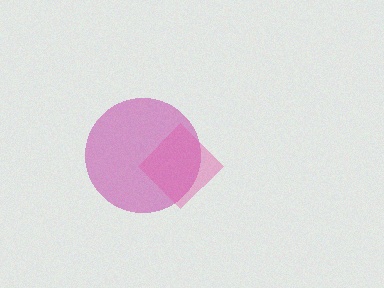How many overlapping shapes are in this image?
There are 2 overlapping shapes in the image.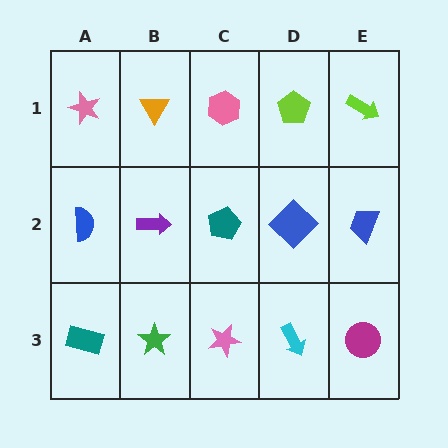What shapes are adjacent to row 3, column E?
A blue trapezoid (row 2, column E), a cyan arrow (row 3, column D).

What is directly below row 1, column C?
A teal pentagon.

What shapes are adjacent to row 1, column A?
A blue semicircle (row 2, column A), an orange triangle (row 1, column B).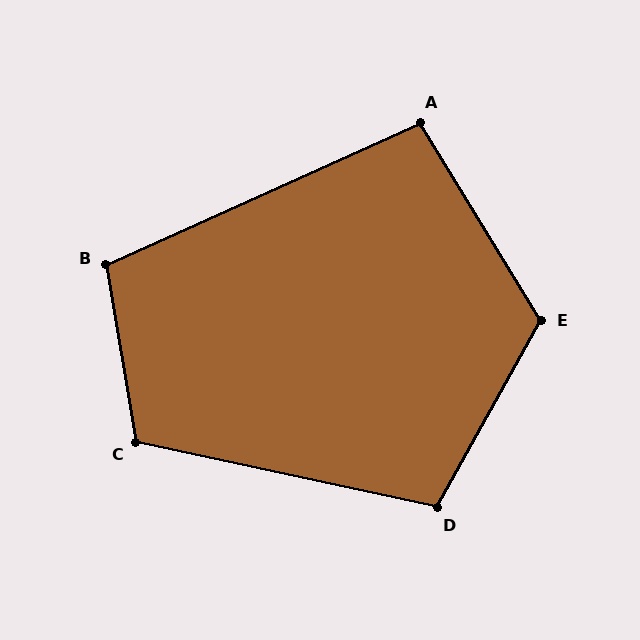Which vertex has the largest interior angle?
E, at approximately 120 degrees.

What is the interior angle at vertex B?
Approximately 105 degrees (obtuse).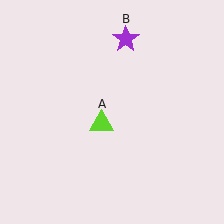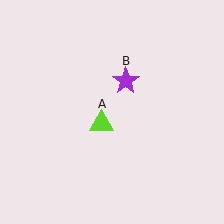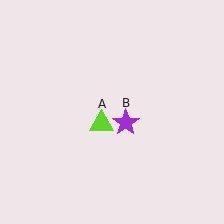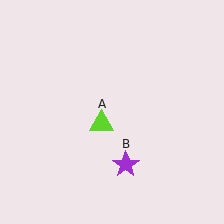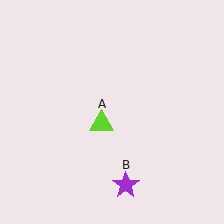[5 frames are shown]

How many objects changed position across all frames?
1 object changed position: purple star (object B).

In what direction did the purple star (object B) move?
The purple star (object B) moved down.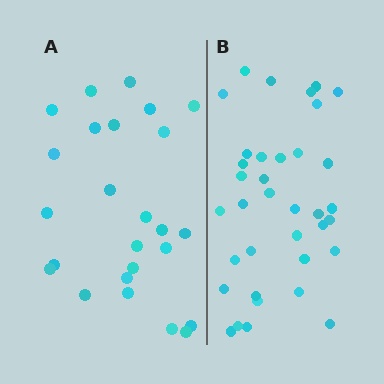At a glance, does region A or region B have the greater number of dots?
Region B (the right region) has more dots.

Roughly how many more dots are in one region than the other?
Region B has roughly 12 or so more dots than region A.